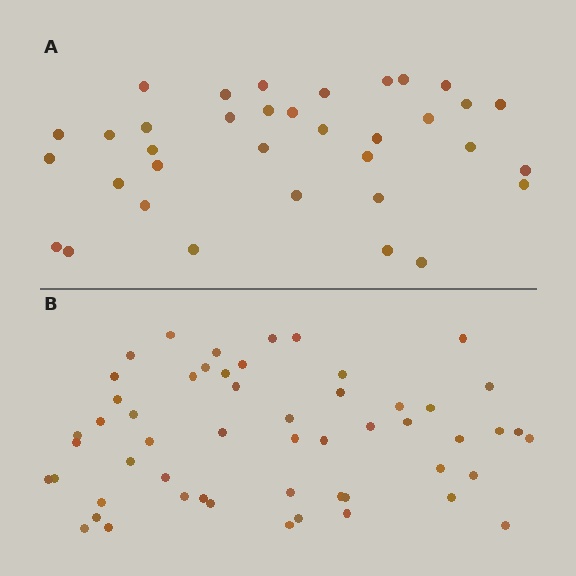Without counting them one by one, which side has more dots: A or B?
Region B (the bottom region) has more dots.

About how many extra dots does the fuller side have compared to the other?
Region B has approximately 20 more dots than region A.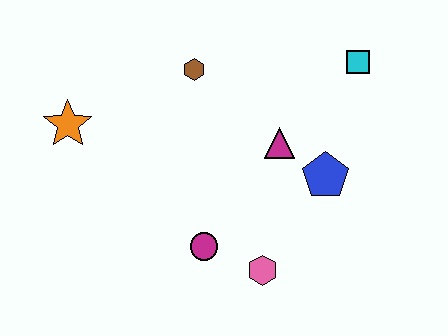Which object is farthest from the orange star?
The cyan square is farthest from the orange star.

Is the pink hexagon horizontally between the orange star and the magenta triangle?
Yes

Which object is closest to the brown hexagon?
The magenta triangle is closest to the brown hexagon.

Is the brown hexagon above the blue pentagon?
Yes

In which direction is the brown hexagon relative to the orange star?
The brown hexagon is to the right of the orange star.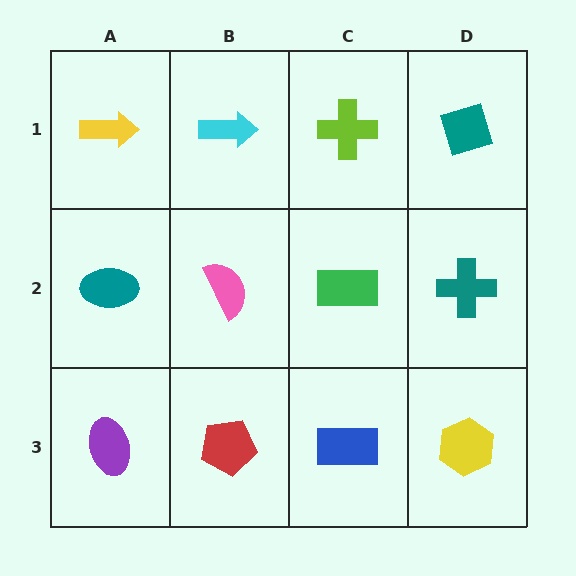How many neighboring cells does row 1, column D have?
2.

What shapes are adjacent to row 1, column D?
A teal cross (row 2, column D), a lime cross (row 1, column C).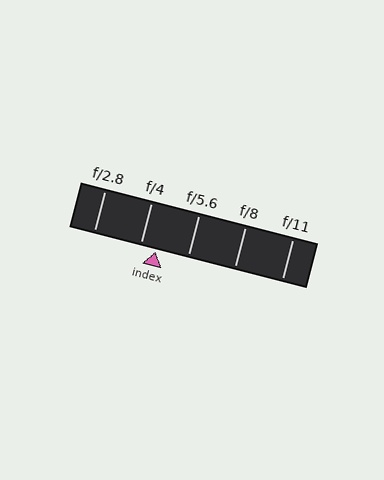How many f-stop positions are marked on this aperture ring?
There are 5 f-stop positions marked.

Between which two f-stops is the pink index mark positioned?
The index mark is between f/4 and f/5.6.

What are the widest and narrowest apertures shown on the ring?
The widest aperture shown is f/2.8 and the narrowest is f/11.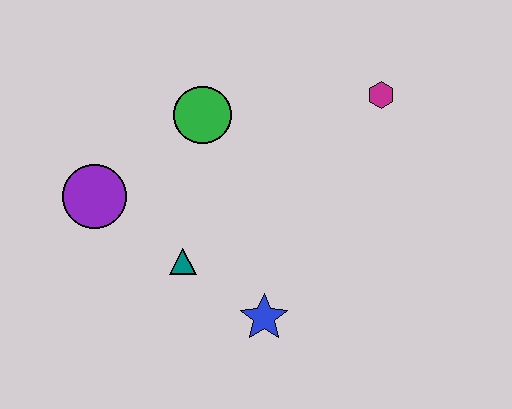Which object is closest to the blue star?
The teal triangle is closest to the blue star.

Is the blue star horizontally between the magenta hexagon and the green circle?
Yes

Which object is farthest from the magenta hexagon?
The purple circle is farthest from the magenta hexagon.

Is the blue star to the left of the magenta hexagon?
Yes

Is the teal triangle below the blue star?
No